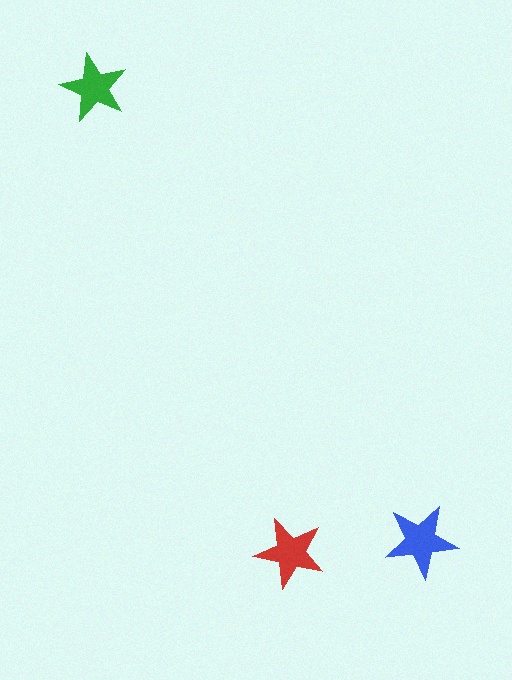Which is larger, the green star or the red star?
The red one.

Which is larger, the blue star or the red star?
The blue one.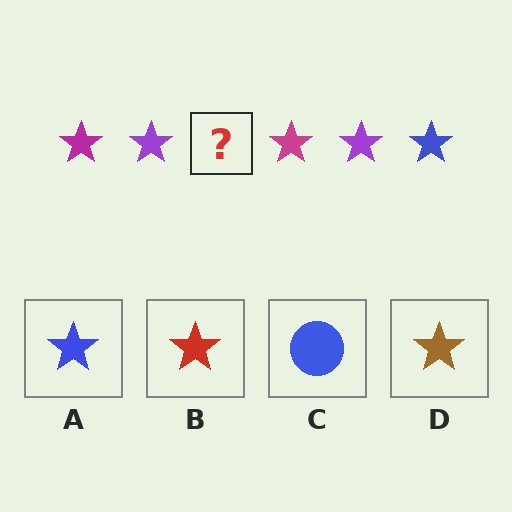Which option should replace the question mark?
Option A.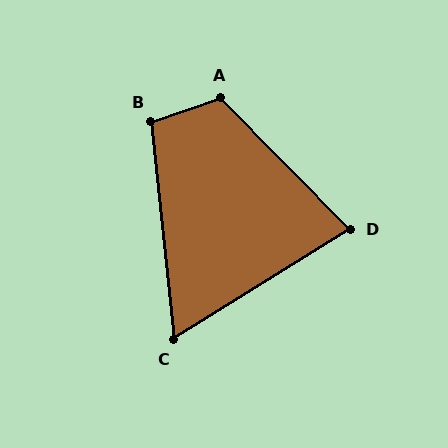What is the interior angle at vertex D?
Approximately 77 degrees (acute).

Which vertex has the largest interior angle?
A, at approximately 116 degrees.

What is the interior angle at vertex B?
Approximately 103 degrees (obtuse).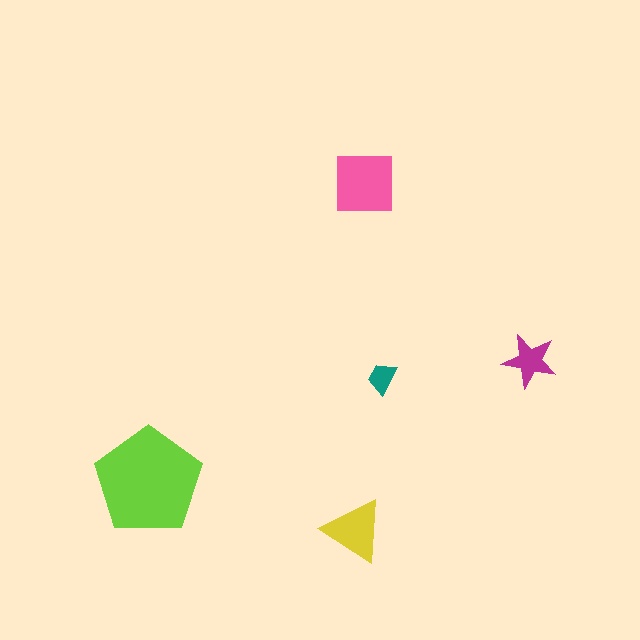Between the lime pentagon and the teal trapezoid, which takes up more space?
The lime pentagon.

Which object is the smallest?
The teal trapezoid.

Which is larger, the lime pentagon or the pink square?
The lime pentagon.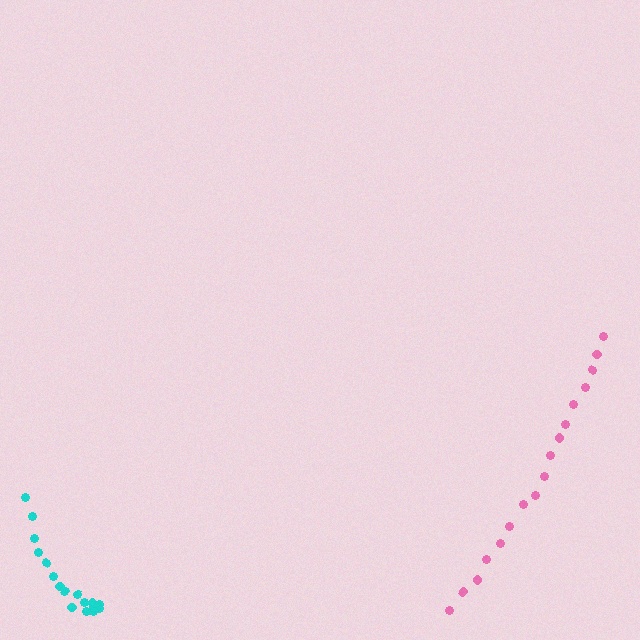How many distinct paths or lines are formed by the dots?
There are 2 distinct paths.